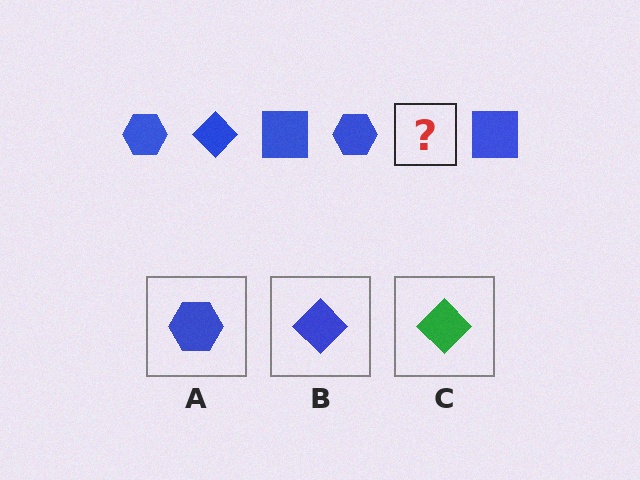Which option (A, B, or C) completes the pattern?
B.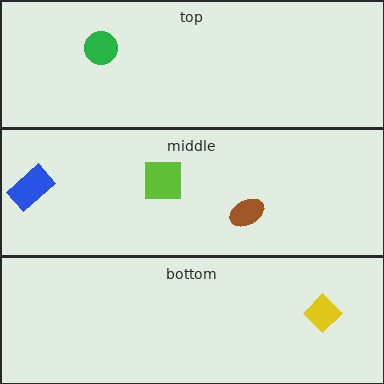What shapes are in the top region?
The green circle.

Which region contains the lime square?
The middle region.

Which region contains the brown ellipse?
The middle region.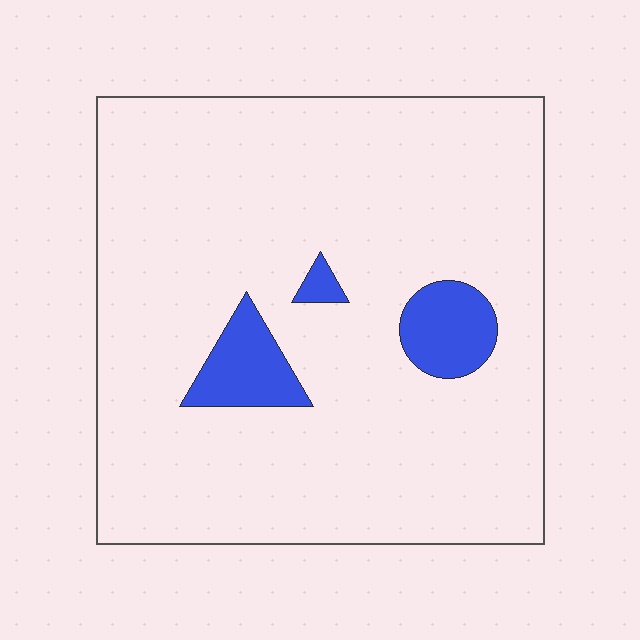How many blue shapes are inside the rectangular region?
3.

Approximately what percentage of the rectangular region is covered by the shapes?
Approximately 10%.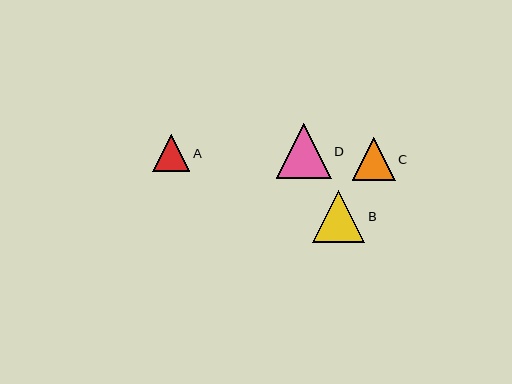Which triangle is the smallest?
Triangle A is the smallest with a size of approximately 37 pixels.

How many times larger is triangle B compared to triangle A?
Triangle B is approximately 1.4 times the size of triangle A.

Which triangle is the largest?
Triangle D is the largest with a size of approximately 55 pixels.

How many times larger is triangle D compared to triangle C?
Triangle D is approximately 1.3 times the size of triangle C.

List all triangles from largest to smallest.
From largest to smallest: D, B, C, A.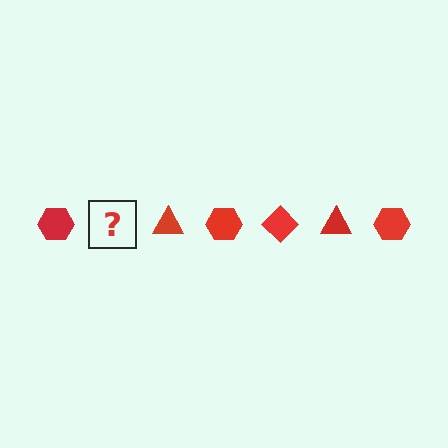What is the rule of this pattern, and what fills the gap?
The rule is that the pattern cycles through hexagon, diamond, triangle shapes in red. The gap should be filled with a red diamond.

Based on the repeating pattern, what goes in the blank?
The blank should be a red diamond.